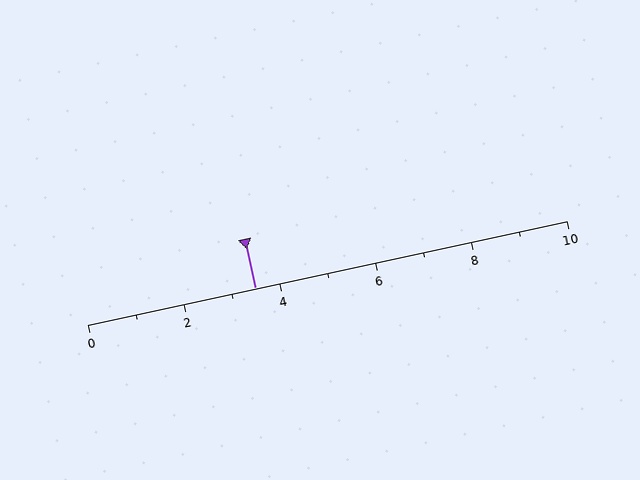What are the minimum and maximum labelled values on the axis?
The axis runs from 0 to 10.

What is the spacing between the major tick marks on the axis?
The major ticks are spaced 2 apart.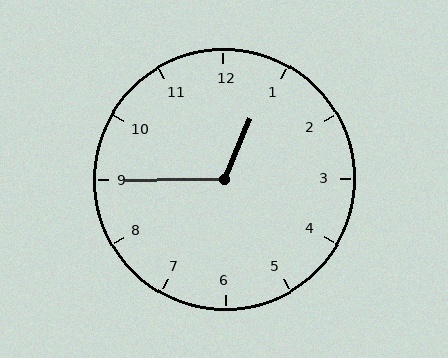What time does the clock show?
12:45.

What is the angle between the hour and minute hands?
Approximately 112 degrees.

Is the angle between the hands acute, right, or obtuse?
It is obtuse.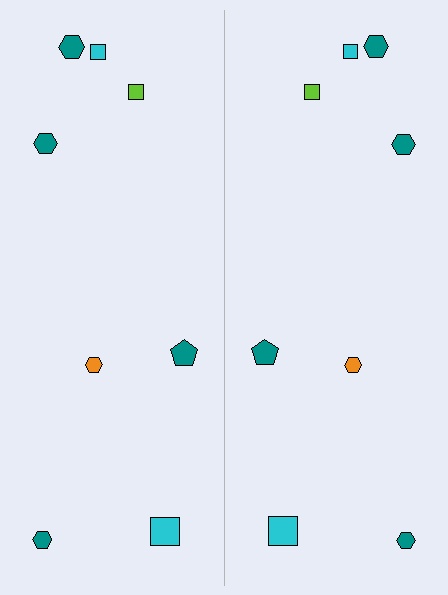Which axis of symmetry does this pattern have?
The pattern has a vertical axis of symmetry running through the center of the image.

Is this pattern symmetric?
Yes, this pattern has bilateral (reflection) symmetry.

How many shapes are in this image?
There are 16 shapes in this image.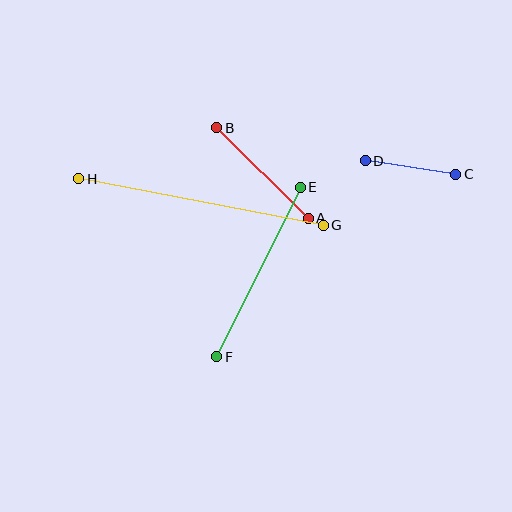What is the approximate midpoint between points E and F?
The midpoint is at approximately (259, 272) pixels.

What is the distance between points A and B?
The distance is approximately 128 pixels.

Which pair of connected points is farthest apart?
Points G and H are farthest apart.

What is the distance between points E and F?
The distance is approximately 189 pixels.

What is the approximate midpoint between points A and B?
The midpoint is at approximately (263, 173) pixels.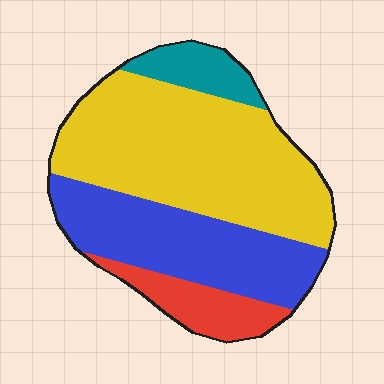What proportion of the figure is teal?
Teal covers about 10% of the figure.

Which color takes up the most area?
Yellow, at roughly 50%.